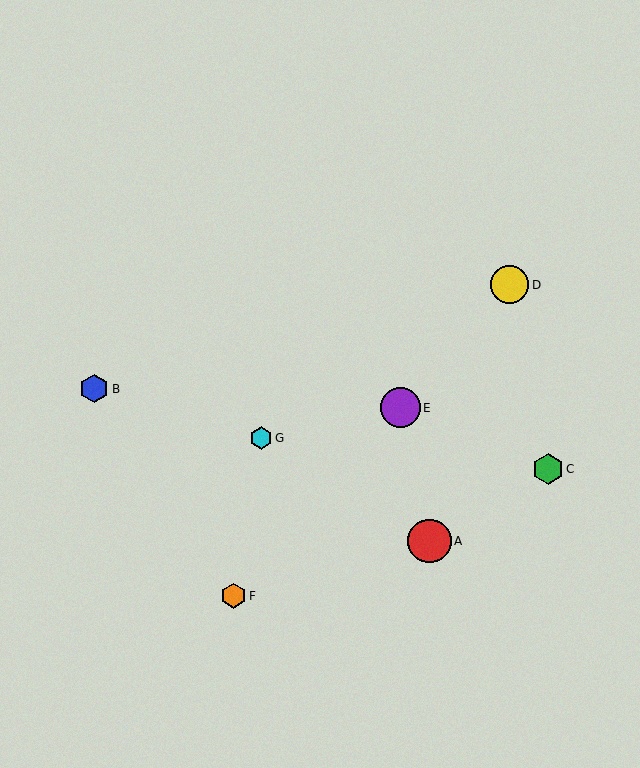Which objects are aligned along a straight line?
Objects D, E, F are aligned along a straight line.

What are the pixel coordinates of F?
Object F is at (233, 596).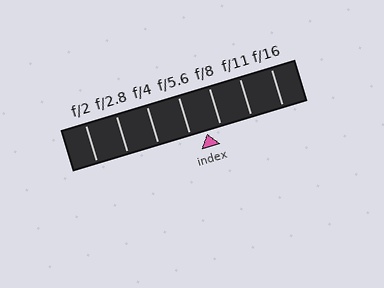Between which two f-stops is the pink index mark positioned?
The index mark is between f/5.6 and f/8.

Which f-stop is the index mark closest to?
The index mark is closest to f/8.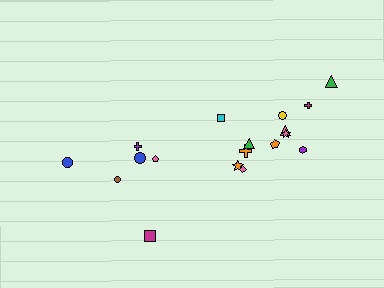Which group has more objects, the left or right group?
The right group.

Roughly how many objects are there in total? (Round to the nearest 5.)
Roughly 20 objects in total.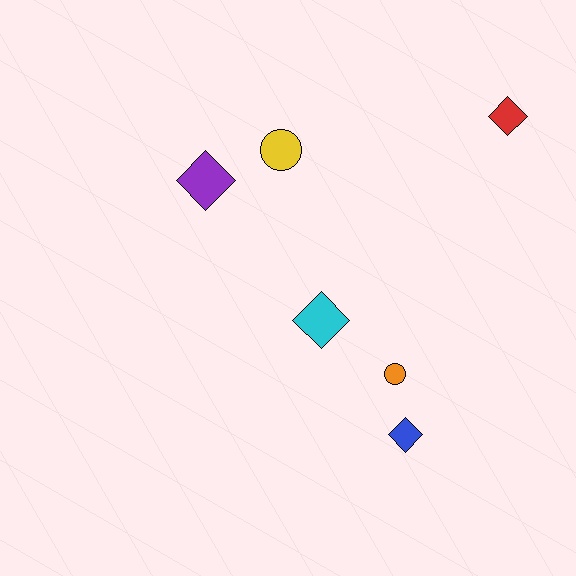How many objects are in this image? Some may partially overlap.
There are 6 objects.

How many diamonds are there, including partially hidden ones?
There are 4 diamonds.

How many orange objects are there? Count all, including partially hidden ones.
There is 1 orange object.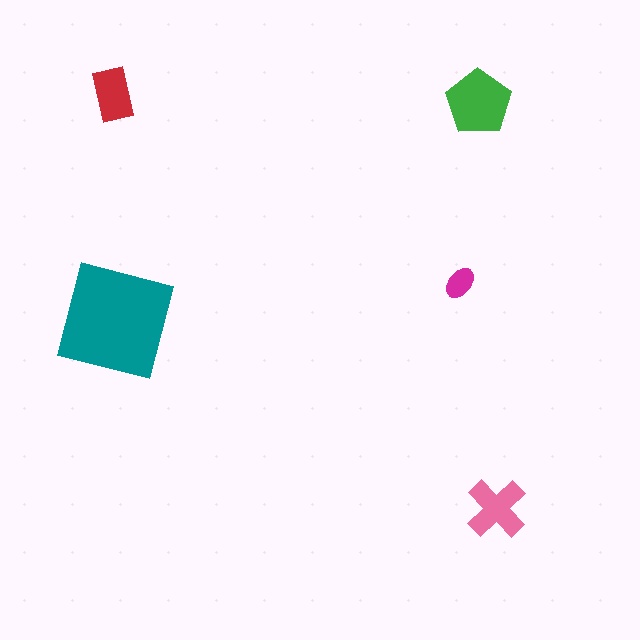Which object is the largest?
The teal square.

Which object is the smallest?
The magenta ellipse.